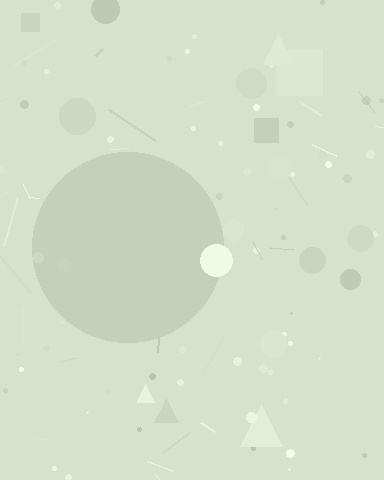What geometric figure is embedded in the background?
A circle is embedded in the background.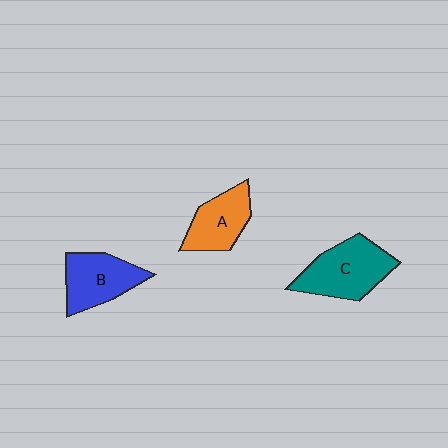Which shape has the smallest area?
Shape A (orange).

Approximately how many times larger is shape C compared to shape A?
Approximately 1.4 times.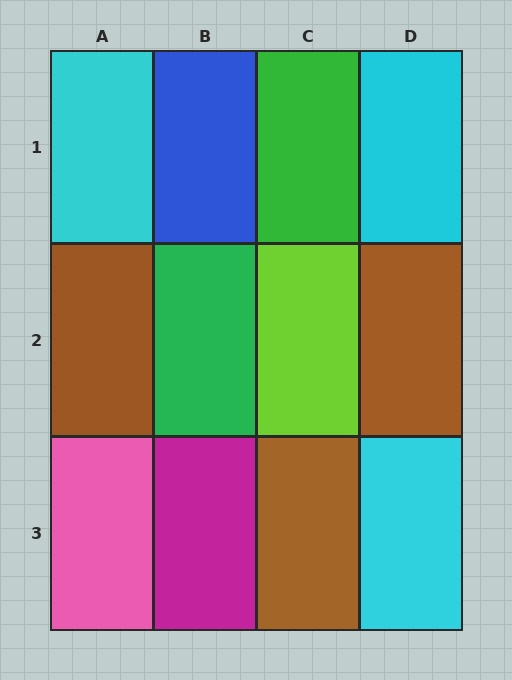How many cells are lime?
1 cell is lime.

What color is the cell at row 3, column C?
Brown.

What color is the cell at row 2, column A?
Brown.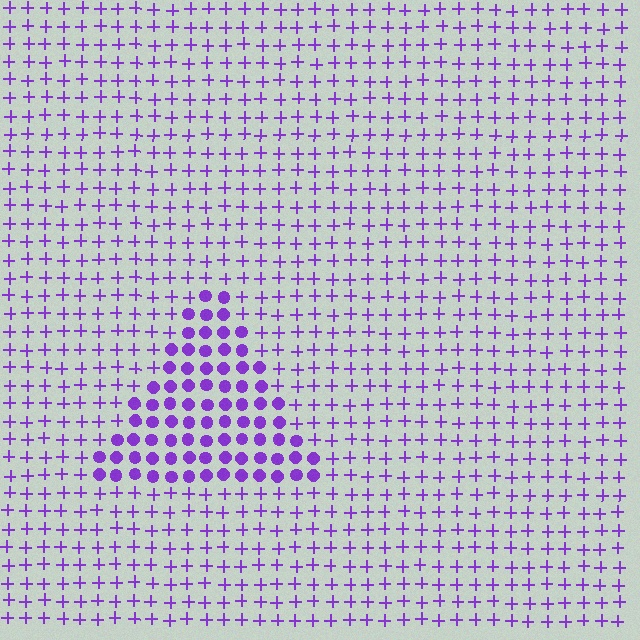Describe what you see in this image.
The image is filled with small purple elements arranged in a uniform grid. A triangle-shaped region contains circles, while the surrounding area contains plus signs. The boundary is defined purely by the change in element shape.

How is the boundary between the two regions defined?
The boundary is defined by a change in element shape: circles inside vs. plus signs outside. All elements share the same color and spacing.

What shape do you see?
I see a triangle.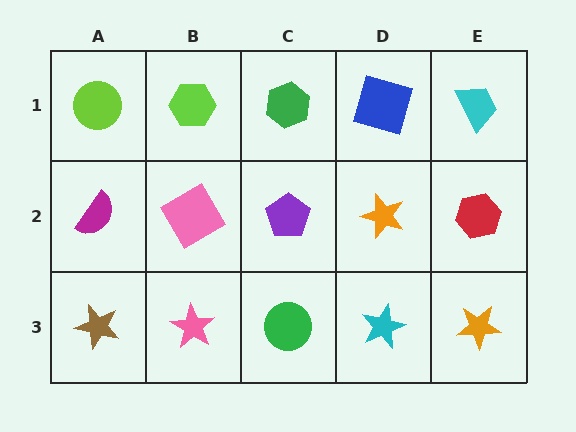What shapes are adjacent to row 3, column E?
A red hexagon (row 2, column E), a cyan star (row 3, column D).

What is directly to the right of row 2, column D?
A red hexagon.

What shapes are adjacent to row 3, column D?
An orange star (row 2, column D), a green circle (row 3, column C), an orange star (row 3, column E).